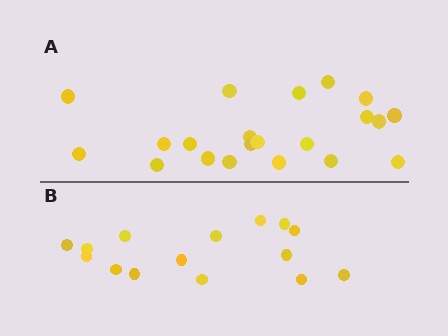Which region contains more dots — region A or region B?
Region A (the top region) has more dots.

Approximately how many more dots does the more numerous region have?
Region A has about 6 more dots than region B.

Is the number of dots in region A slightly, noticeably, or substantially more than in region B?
Region A has noticeably more, but not dramatically so. The ratio is roughly 1.4 to 1.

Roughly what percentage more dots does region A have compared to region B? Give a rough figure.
About 40% more.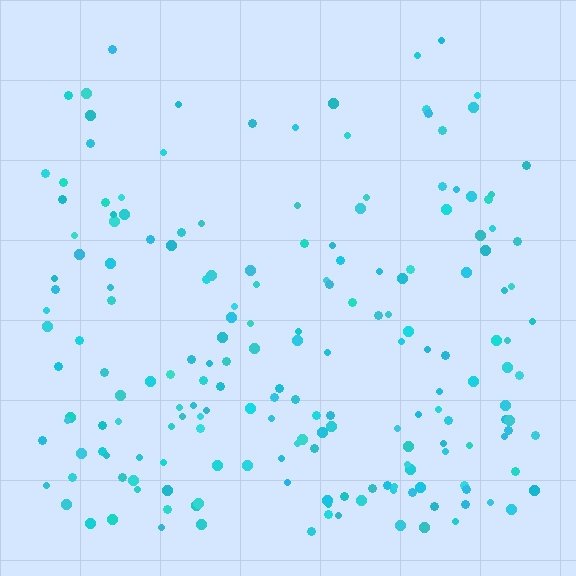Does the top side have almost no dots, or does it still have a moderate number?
Still a moderate number, just noticeably fewer than the bottom.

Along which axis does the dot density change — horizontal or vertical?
Vertical.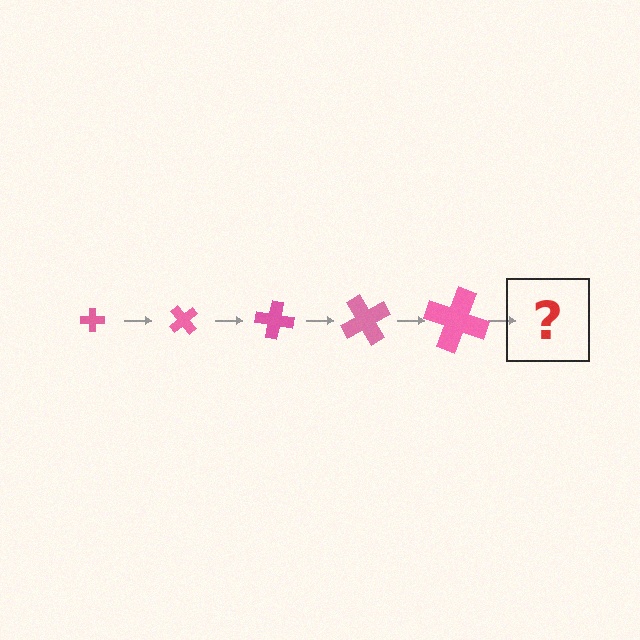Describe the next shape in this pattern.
It should be a cross, larger than the previous one and rotated 250 degrees from the start.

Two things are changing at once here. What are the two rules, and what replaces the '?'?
The two rules are that the cross grows larger each step and it rotates 50 degrees each step. The '?' should be a cross, larger than the previous one and rotated 250 degrees from the start.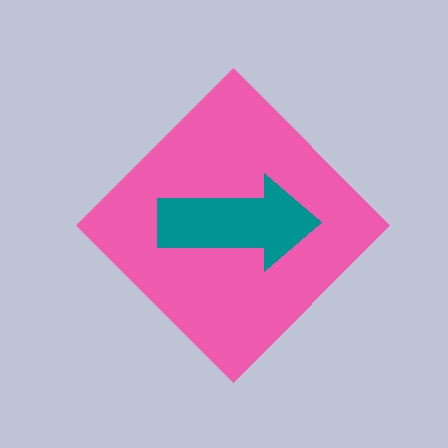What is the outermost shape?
The pink diamond.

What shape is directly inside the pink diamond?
The teal arrow.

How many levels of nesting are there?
2.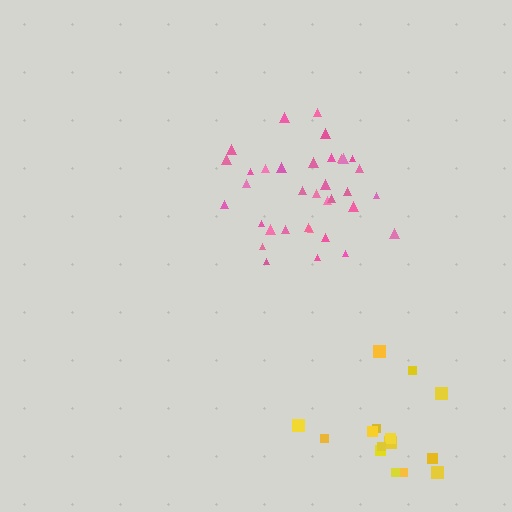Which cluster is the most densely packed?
Pink.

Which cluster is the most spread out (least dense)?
Yellow.